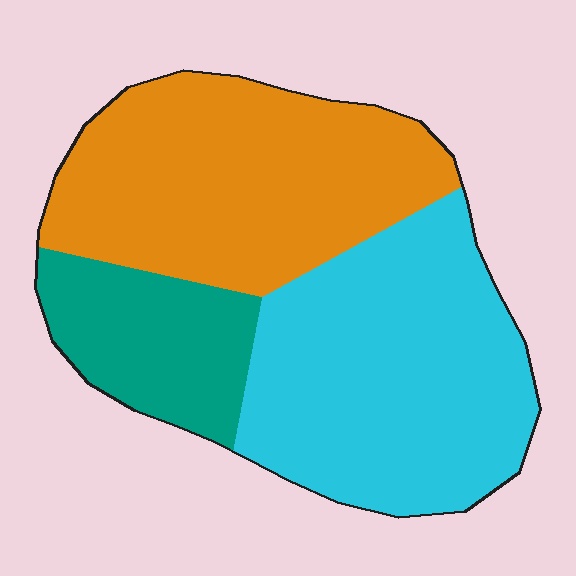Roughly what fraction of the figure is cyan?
Cyan covers around 45% of the figure.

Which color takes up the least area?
Teal, at roughly 20%.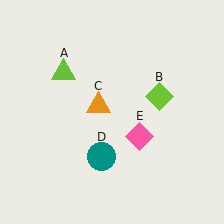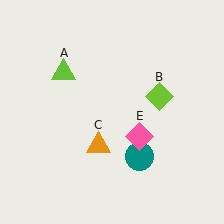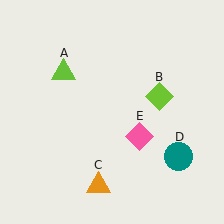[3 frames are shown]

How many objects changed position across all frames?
2 objects changed position: orange triangle (object C), teal circle (object D).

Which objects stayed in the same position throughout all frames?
Lime triangle (object A) and lime diamond (object B) and pink diamond (object E) remained stationary.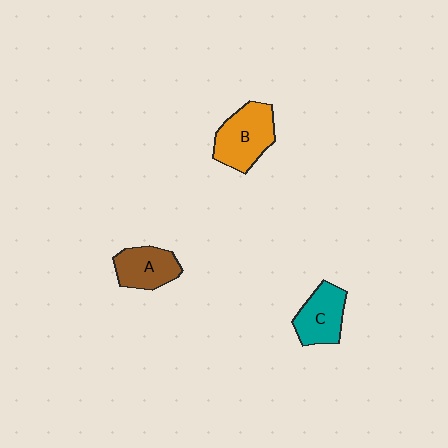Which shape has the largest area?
Shape B (orange).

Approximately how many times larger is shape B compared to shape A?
Approximately 1.3 times.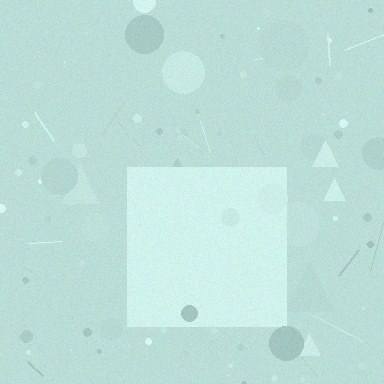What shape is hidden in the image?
A square is hidden in the image.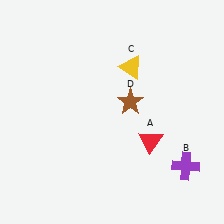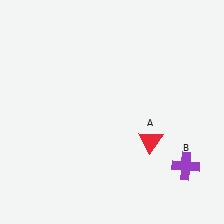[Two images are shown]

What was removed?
The brown star (D), the yellow triangle (C) were removed in Image 2.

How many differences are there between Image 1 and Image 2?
There are 2 differences between the two images.